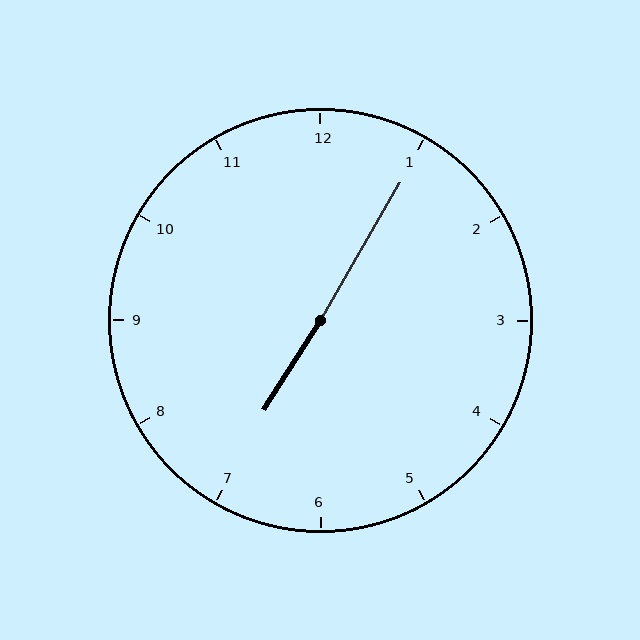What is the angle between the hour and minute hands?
Approximately 178 degrees.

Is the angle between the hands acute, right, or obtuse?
It is obtuse.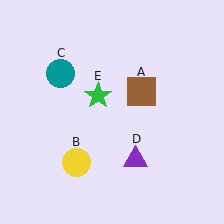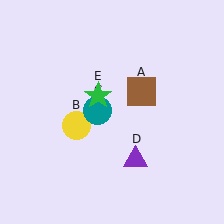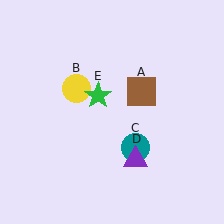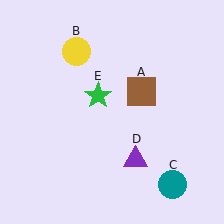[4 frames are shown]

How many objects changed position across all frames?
2 objects changed position: yellow circle (object B), teal circle (object C).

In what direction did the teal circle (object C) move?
The teal circle (object C) moved down and to the right.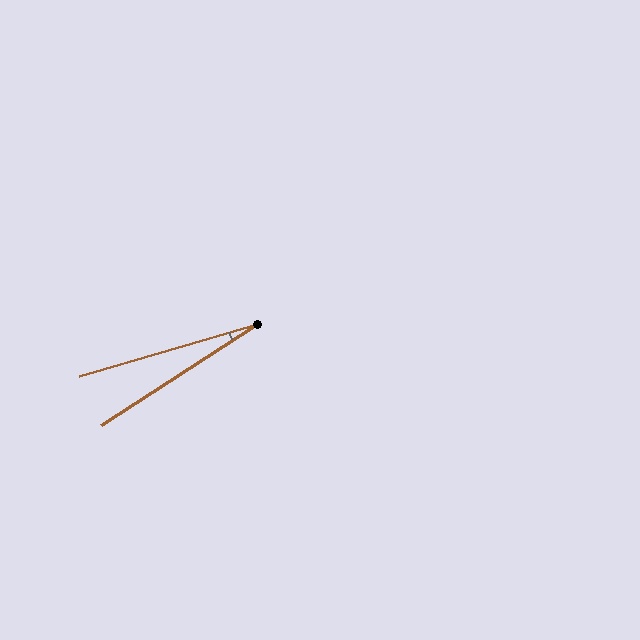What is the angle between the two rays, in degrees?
Approximately 16 degrees.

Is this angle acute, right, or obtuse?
It is acute.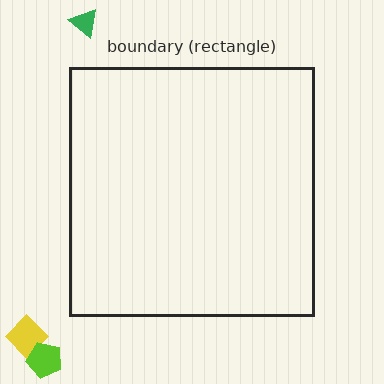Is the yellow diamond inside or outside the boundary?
Outside.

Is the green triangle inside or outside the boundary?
Outside.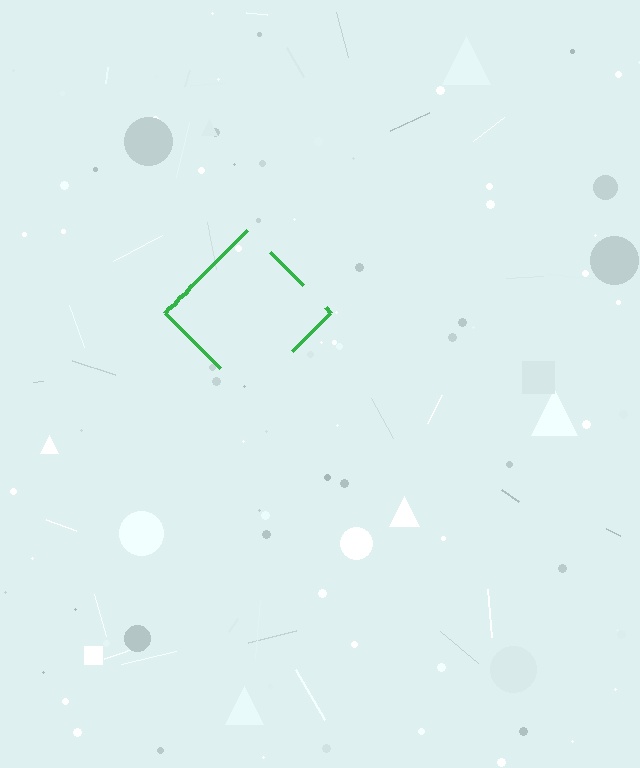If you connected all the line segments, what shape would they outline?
They would outline a diamond.